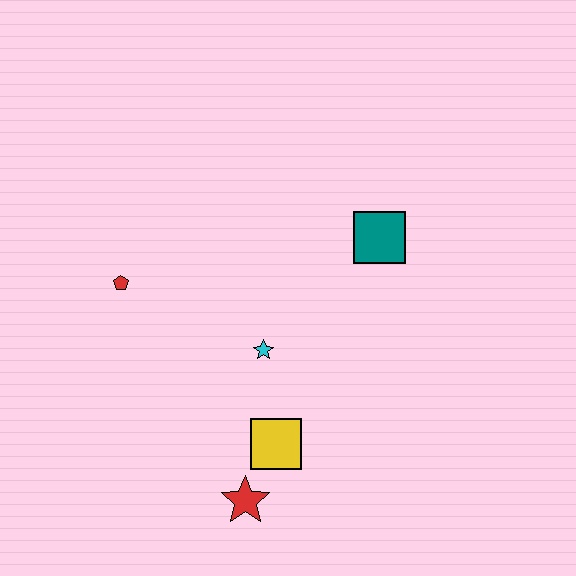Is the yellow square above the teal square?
No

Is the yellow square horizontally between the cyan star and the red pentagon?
No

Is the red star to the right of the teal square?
No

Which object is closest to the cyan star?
The yellow square is closest to the cyan star.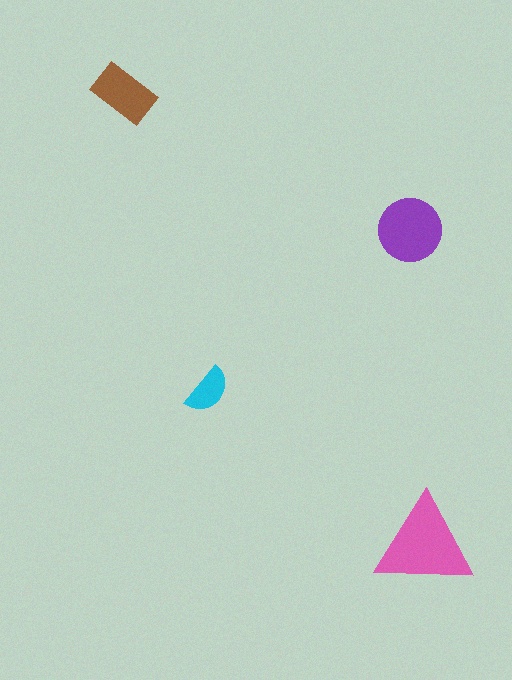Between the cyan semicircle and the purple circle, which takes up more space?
The purple circle.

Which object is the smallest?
The cyan semicircle.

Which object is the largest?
The pink triangle.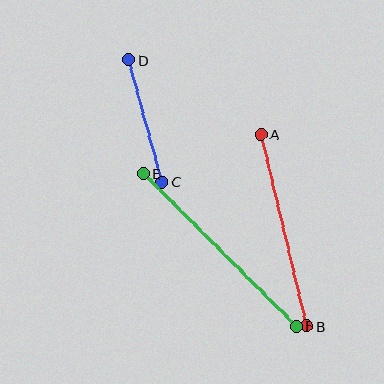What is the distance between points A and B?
The distance is approximately 197 pixels.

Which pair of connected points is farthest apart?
Points E and F are farthest apart.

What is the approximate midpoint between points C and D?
The midpoint is at approximately (145, 121) pixels.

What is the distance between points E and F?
The distance is approximately 216 pixels.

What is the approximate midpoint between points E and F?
The midpoint is at approximately (220, 250) pixels.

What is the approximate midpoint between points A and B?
The midpoint is at approximately (284, 230) pixels.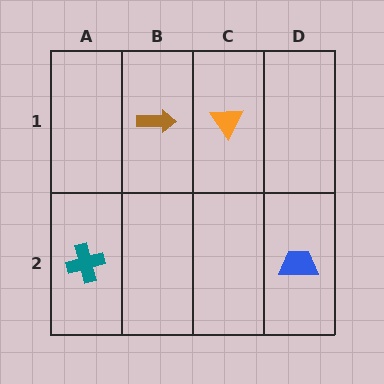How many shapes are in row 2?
2 shapes.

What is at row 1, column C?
An orange triangle.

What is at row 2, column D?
A blue trapezoid.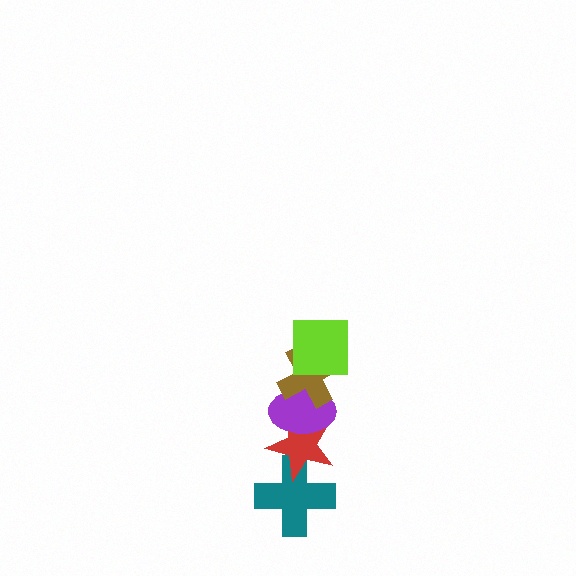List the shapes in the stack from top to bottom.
From top to bottom: the lime square, the brown cross, the purple ellipse, the red star, the teal cross.